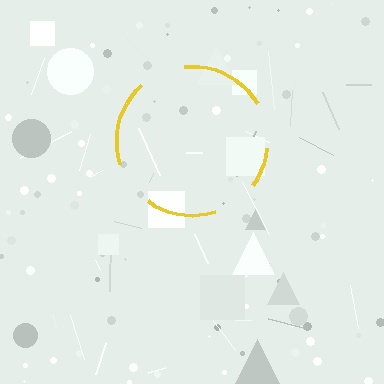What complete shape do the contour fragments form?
The contour fragments form a circle.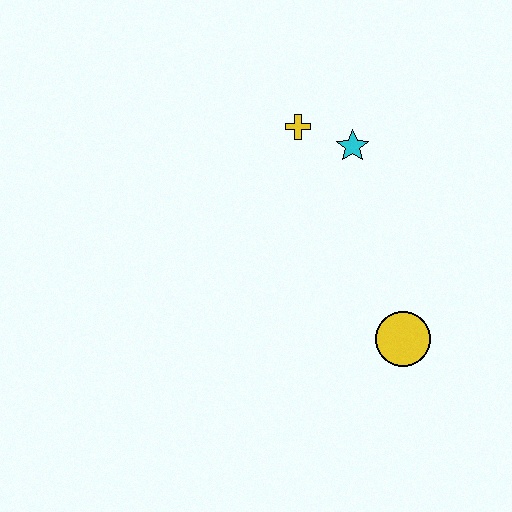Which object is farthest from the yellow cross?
The yellow circle is farthest from the yellow cross.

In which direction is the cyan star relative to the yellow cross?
The cyan star is to the right of the yellow cross.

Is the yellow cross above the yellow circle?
Yes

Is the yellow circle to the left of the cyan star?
No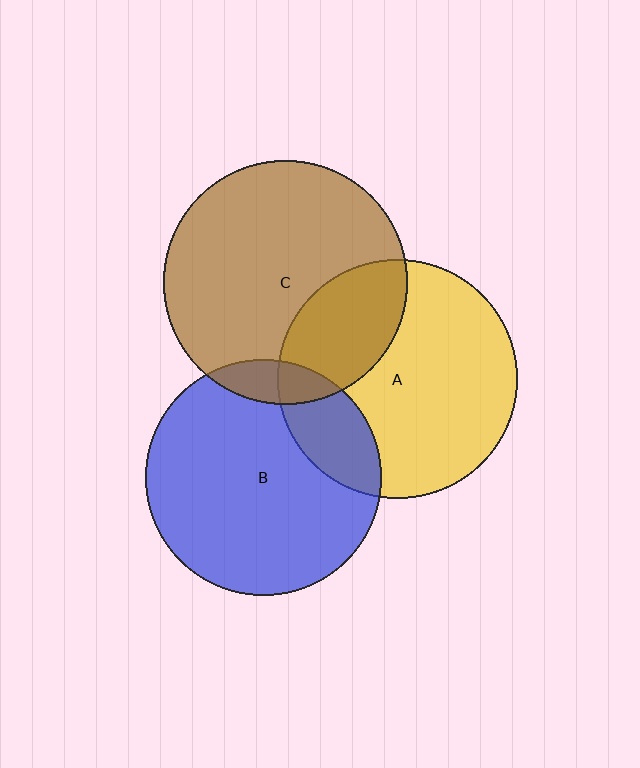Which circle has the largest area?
Circle C (brown).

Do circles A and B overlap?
Yes.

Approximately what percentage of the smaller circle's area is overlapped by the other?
Approximately 20%.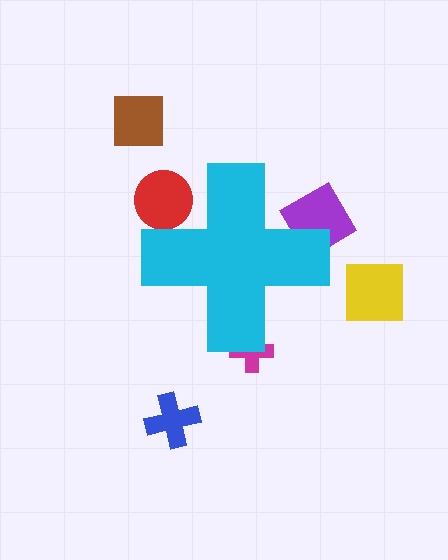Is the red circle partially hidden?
Yes, the red circle is partially hidden behind the cyan cross.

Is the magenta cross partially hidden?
Yes, the magenta cross is partially hidden behind the cyan cross.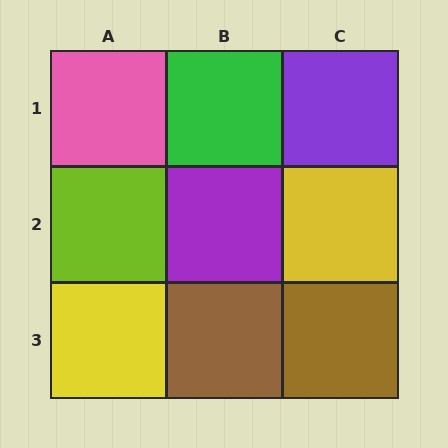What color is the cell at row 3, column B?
Brown.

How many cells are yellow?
2 cells are yellow.